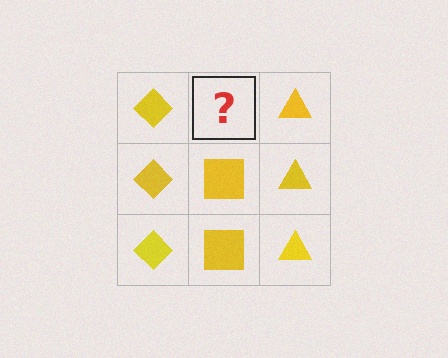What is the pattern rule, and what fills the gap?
The rule is that each column has a consistent shape. The gap should be filled with a yellow square.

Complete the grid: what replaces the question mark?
The question mark should be replaced with a yellow square.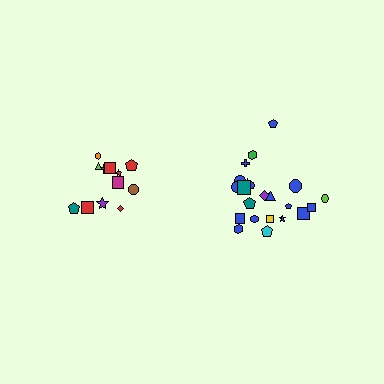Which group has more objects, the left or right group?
The right group.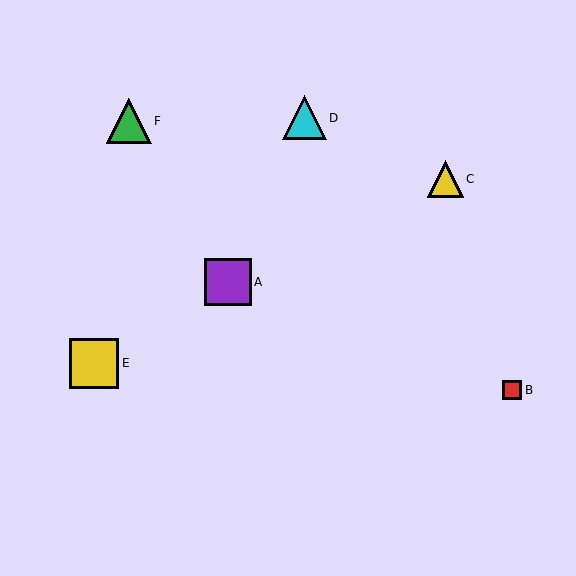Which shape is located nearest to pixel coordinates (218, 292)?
The purple square (labeled A) at (228, 282) is nearest to that location.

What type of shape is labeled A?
Shape A is a purple square.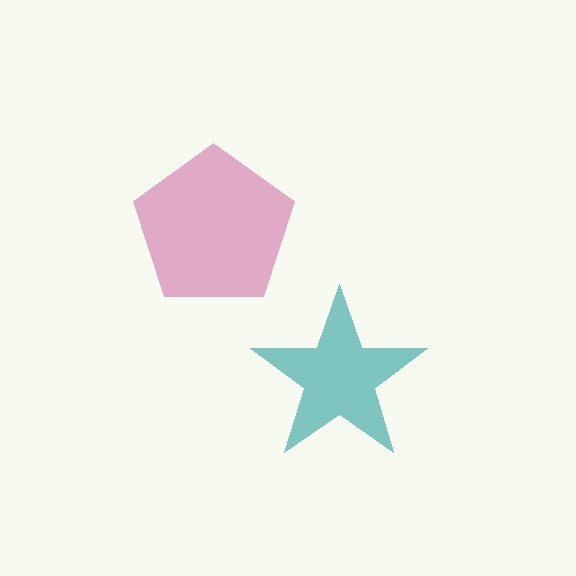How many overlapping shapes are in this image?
There are 2 overlapping shapes in the image.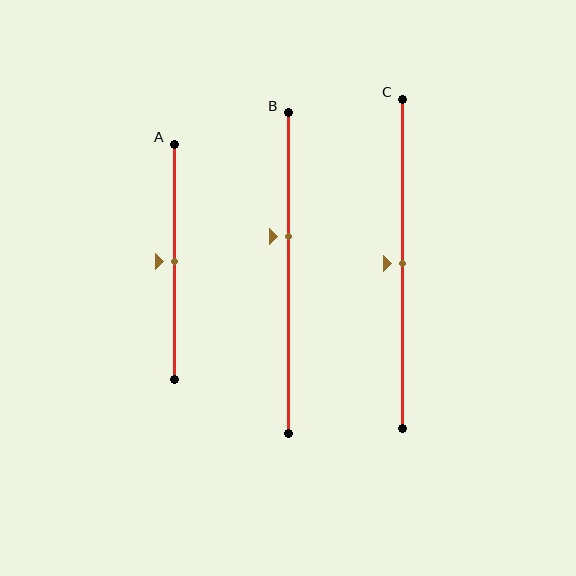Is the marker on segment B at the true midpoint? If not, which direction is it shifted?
No, the marker on segment B is shifted upward by about 11% of the segment length.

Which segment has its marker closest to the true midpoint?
Segment A has its marker closest to the true midpoint.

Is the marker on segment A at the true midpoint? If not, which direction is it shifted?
Yes, the marker on segment A is at the true midpoint.